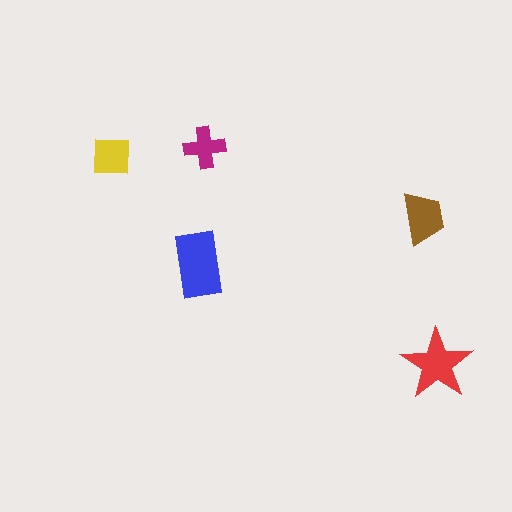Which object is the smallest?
The magenta cross.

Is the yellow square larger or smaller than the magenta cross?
Larger.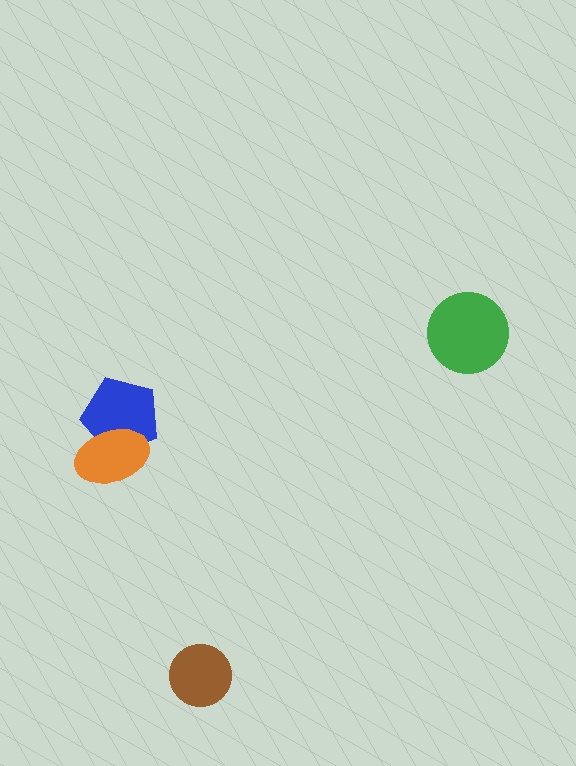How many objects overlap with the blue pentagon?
1 object overlaps with the blue pentagon.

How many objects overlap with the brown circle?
0 objects overlap with the brown circle.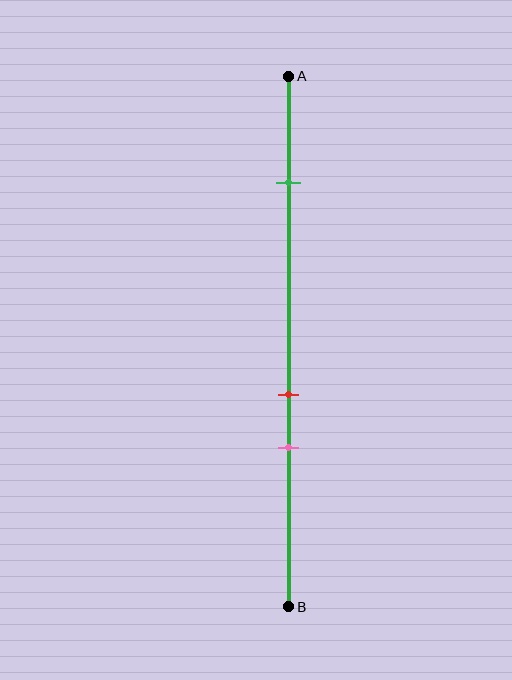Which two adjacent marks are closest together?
The red and pink marks are the closest adjacent pair.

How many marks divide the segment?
There are 3 marks dividing the segment.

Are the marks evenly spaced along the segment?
No, the marks are not evenly spaced.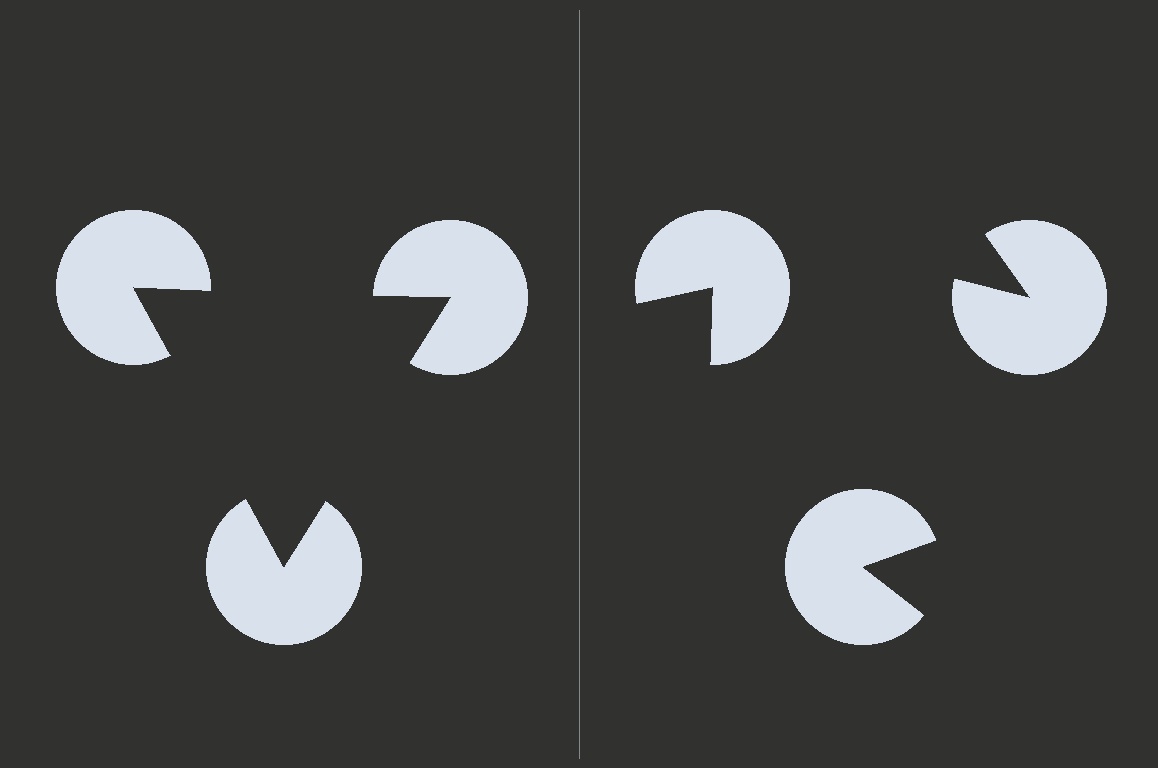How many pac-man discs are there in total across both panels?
6 — 3 on each side.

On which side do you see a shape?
An illusory triangle appears on the left side. On the right side the wedge cuts are rotated, so no coherent shape forms.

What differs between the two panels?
The pac-man discs are positioned identically on both sides; only the wedge orientations differ. On the left they align to a triangle; on the right they are misaligned.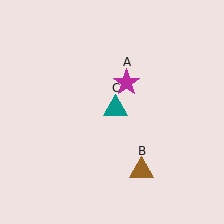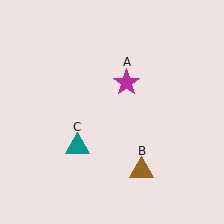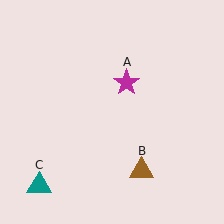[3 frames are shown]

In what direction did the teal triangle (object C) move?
The teal triangle (object C) moved down and to the left.